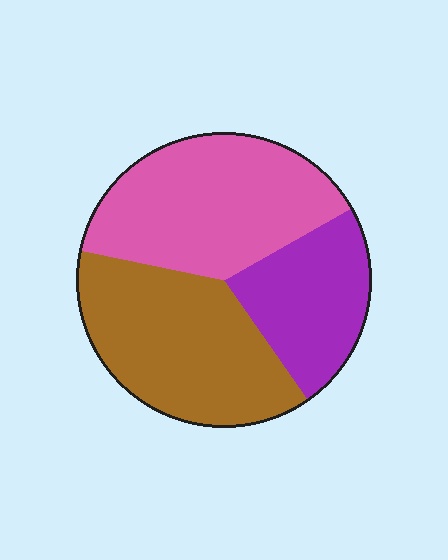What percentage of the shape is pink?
Pink covers 39% of the shape.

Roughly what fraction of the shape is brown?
Brown takes up about three eighths (3/8) of the shape.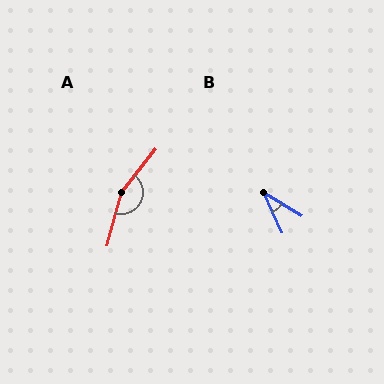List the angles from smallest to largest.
B (35°), A (156°).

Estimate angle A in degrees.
Approximately 156 degrees.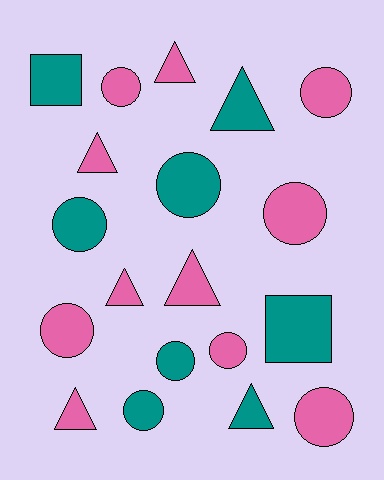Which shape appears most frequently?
Circle, with 10 objects.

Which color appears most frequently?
Pink, with 11 objects.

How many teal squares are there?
There are 2 teal squares.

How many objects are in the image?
There are 19 objects.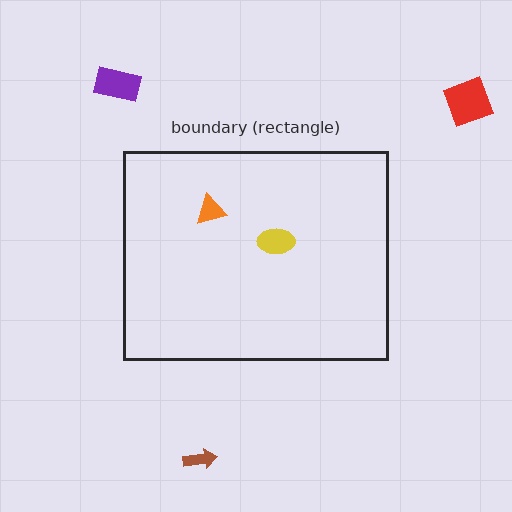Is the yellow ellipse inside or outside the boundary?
Inside.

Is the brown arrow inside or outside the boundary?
Outside.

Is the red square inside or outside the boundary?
Outside.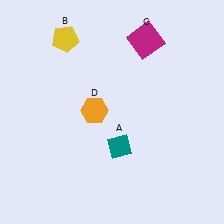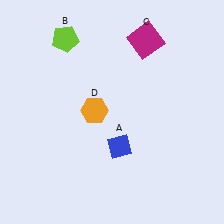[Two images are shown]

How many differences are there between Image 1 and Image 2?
There are 2 differences between the two images.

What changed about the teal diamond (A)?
In Image 1, A is teal. In Image 2, it changed to blue.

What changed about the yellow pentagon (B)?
In Image 1, B is yellow. In Image 2, it changed to lime.